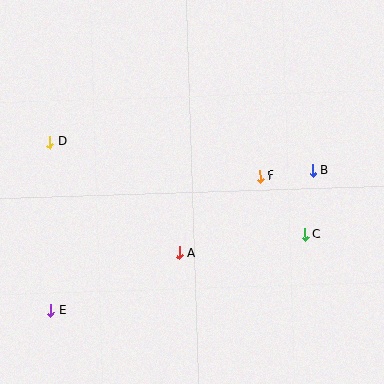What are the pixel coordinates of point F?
Point F is at (260, 176).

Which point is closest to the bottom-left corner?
Point E is closest to the bottom-left corner.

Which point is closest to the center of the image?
Point A at (179, 253) is closest to the center.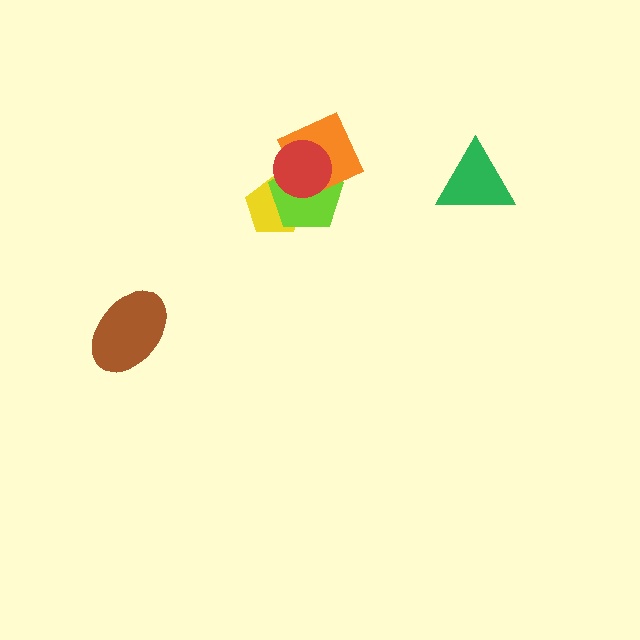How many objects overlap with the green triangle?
0 objects overlap with the green triangle.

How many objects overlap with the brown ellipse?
0 objects overlap with the brown ellipse.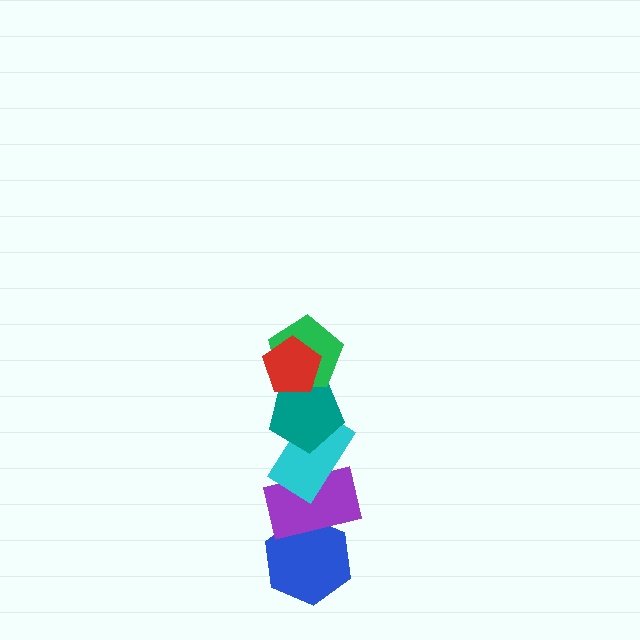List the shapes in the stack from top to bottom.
From top to bottom: the red pentagon, the green pentagon, the teal pentagon, the cyan rectangle, the purple rectangle, the blue hexagon.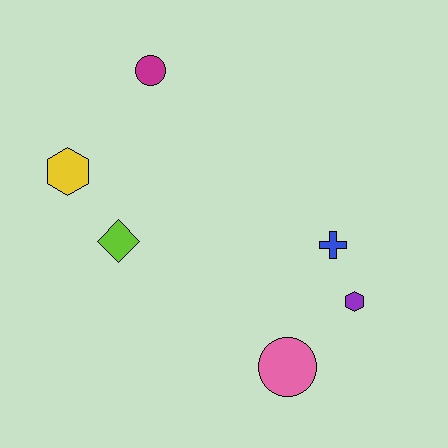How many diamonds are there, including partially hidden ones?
There is 1 diamond.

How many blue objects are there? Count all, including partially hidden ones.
There is 1 blue object.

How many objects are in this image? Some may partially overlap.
There are 6 objects.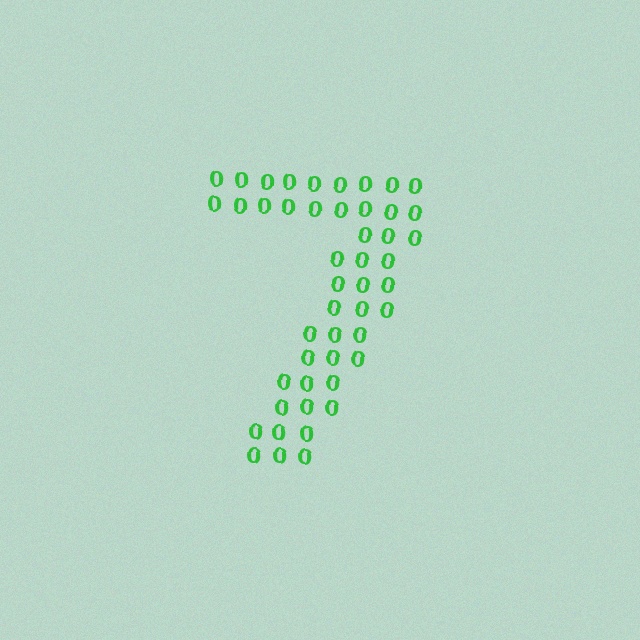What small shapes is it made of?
It is made of small digit 0's.